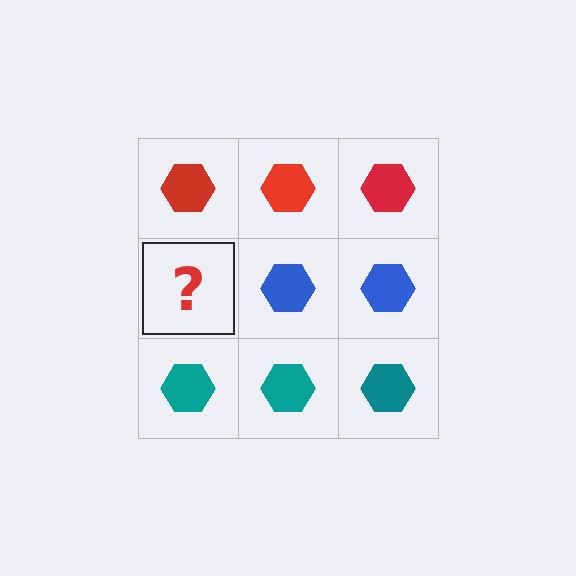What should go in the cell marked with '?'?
The missing cell should contain a blue hexagon.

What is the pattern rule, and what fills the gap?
The rule is that each row has a consistent color. The gap should be filled with a blue hexagon.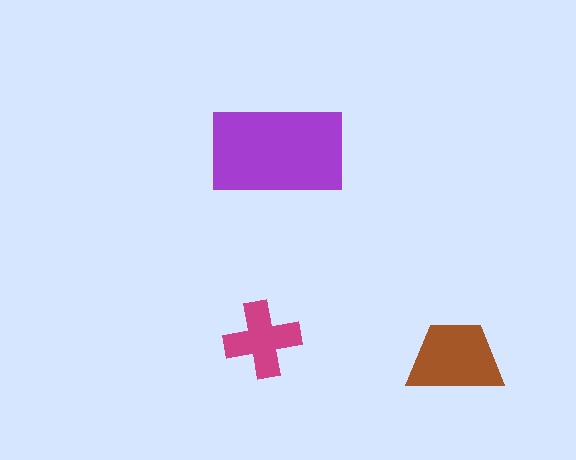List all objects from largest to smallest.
The purple rectangle, the brown trapezoid, the magenta cross.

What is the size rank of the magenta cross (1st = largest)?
3rd.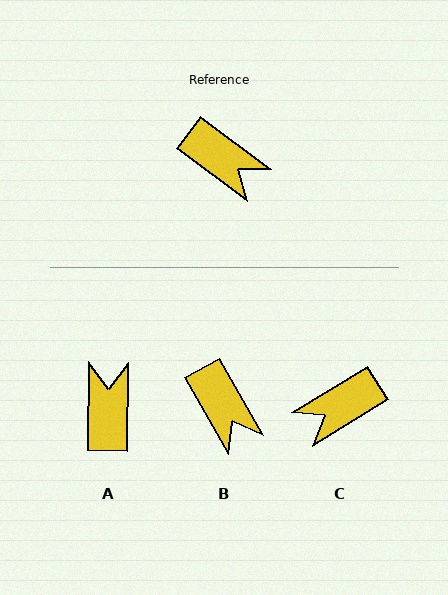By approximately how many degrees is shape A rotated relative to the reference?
Approximately 126 degrees counter-clockwise.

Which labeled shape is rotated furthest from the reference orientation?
A, about 126 degrees away.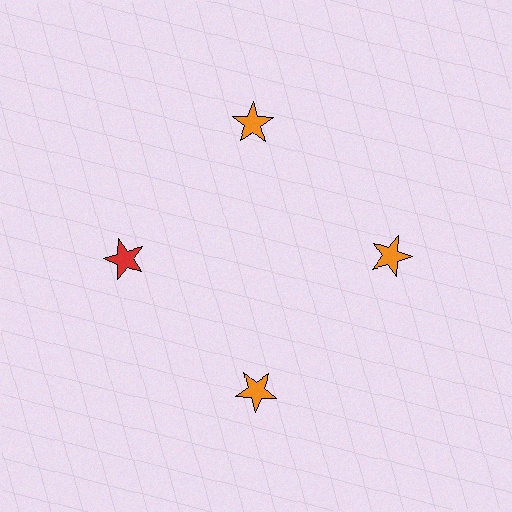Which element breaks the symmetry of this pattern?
The red star at roughly the 9 o'clock position breaks the symmetry. All other shapes are orange stars.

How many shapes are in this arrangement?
There are 4 shapes arranged in a ring pattern.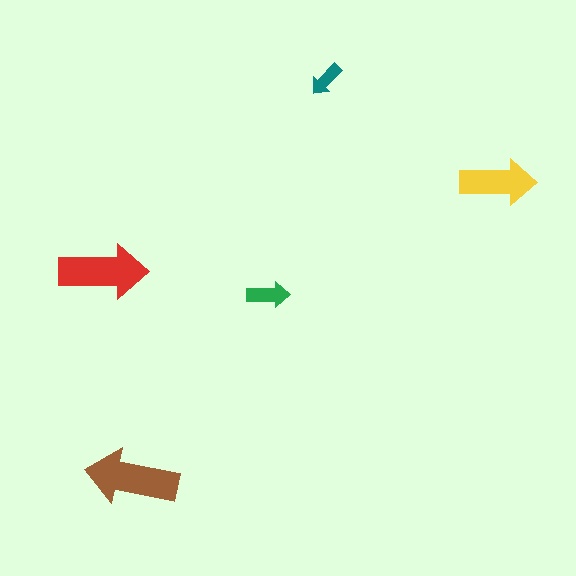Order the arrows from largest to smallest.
the brown one, the red one, the yellow one, the green one, the teal one.